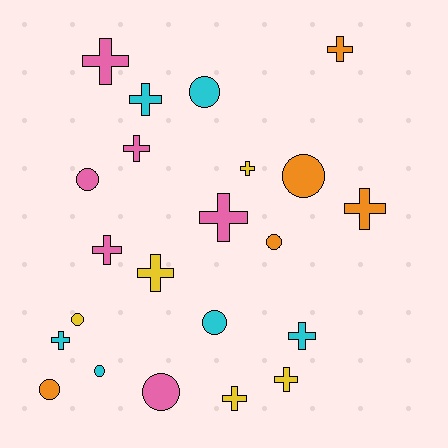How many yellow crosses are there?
There are 4 yellow crosses.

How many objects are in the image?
There are 22 objects.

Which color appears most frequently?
Cyan, with 6 objects.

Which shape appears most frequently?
Cross, with 13 objects.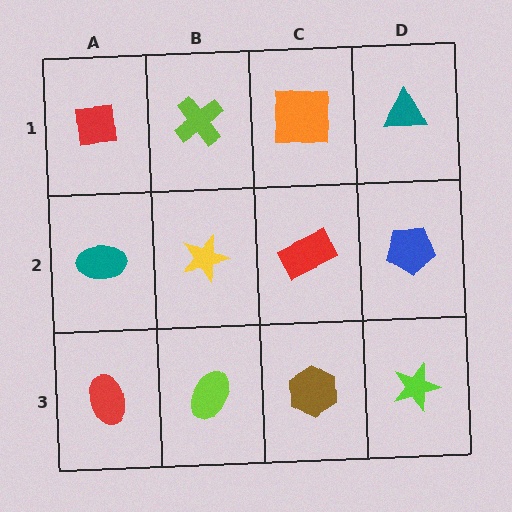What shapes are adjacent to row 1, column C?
A red rectangle (row 2, column C), a lime cross (row 1, column B), a teal triangle (row 1, column D).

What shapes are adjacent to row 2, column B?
A lime cross (row 1, column B), a lime ellipse (row 3, column B), a teal ellipse (row 2, column A), a red rectangle (row 2, column C).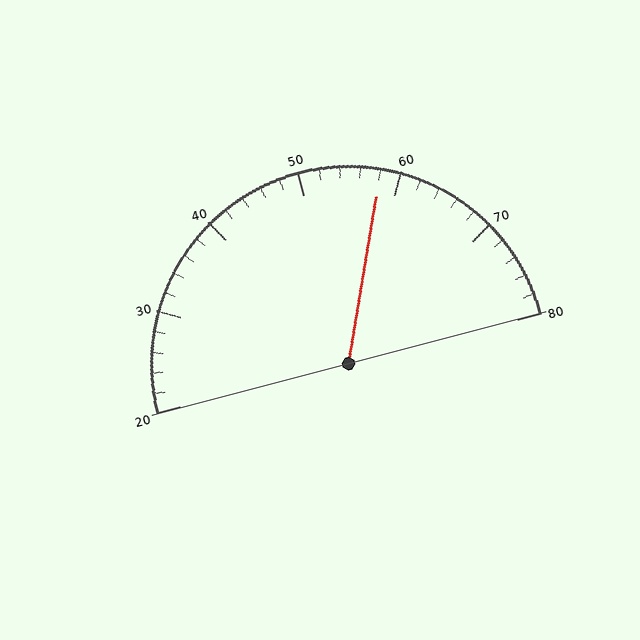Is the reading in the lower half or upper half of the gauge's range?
The reading is in the upper half of the range (20 to 80).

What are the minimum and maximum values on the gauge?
The gauge ranges from 20 to 80.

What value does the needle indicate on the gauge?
The needle indicates approximately 58.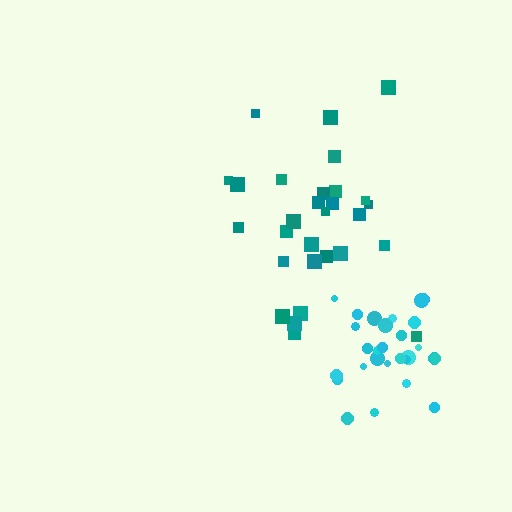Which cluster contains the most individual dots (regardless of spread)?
Teal (29).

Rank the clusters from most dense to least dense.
cyan, teal.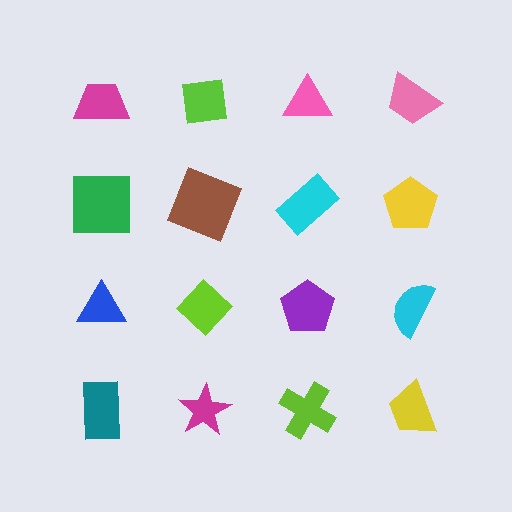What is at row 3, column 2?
A lime diamond.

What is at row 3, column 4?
A cyan semicircle.